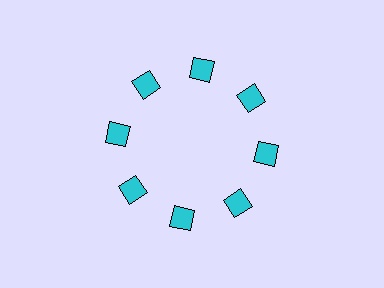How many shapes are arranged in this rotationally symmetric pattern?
There are 8 shapes, arranged in 8 groups of 1.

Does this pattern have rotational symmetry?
Yes, this pattern has 8-fold rotational symmetry. It looks the same after rotating 45 degrees around the center.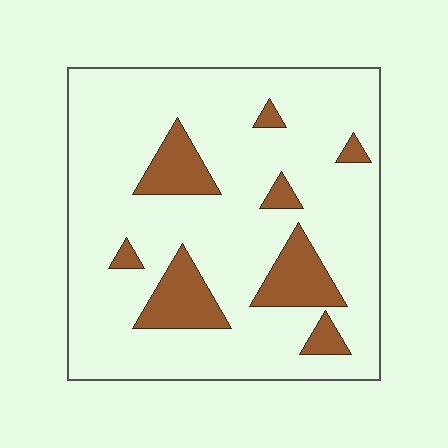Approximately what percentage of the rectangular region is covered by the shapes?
Approximately 15%.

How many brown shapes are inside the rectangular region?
8.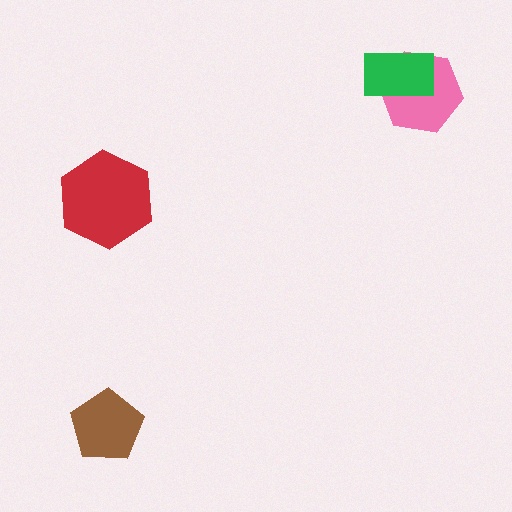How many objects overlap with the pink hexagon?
1 object overlaps with the pink hexagon.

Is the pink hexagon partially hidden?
Yes, it is partially covered by another shape.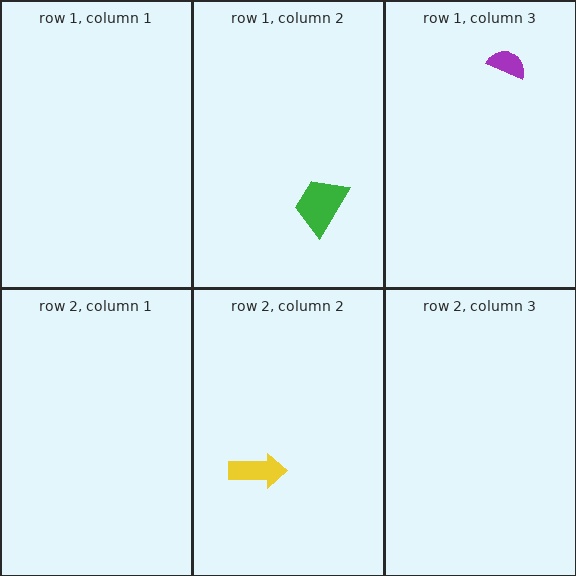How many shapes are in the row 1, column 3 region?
1.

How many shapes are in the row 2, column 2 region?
1.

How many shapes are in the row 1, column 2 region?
1.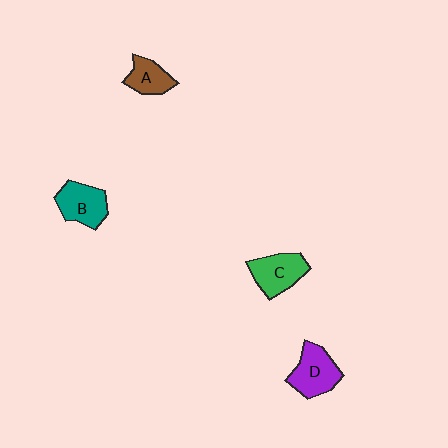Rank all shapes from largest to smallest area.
From largest to smallest: D (purple), C (green), B (teal), A (brown).